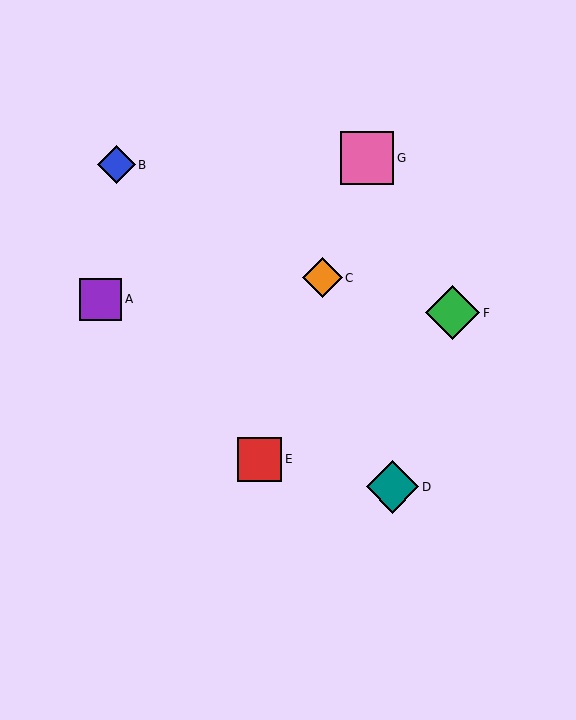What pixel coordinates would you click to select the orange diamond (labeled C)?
Click at (323, 278) to select the orange diamond C.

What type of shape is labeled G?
Shape G is a pink square.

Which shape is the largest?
The green diamond (labeled F) is the largest.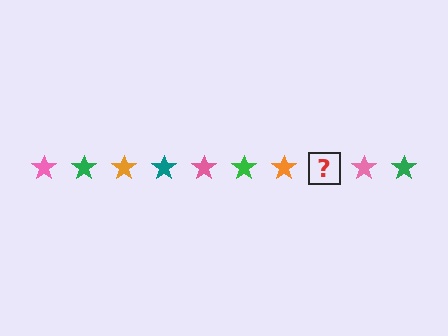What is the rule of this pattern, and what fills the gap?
The rule is that the pattern cycles through pink, green, orange, teal stars. The gap should be filled with a teal star.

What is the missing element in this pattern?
The missing element is a teal star.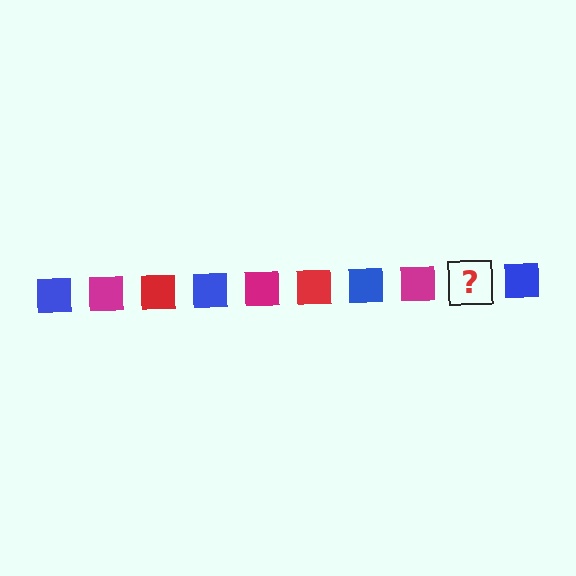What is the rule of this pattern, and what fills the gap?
The rule is that the pattern cycles through blue, magenta, red squares. The gap should be filled with a red square.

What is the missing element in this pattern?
The missing element is a red square.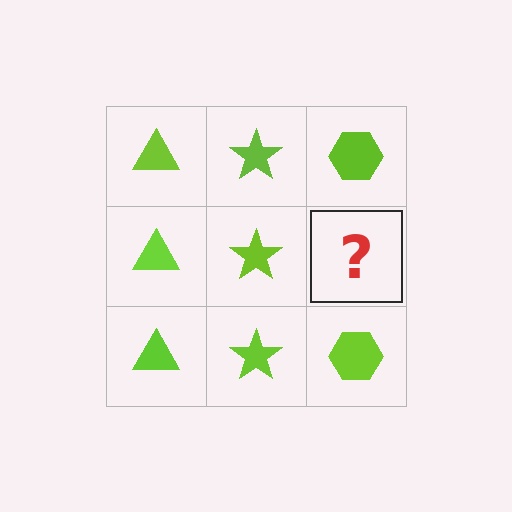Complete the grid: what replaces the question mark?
The question mark should be replaced with a lime hexagon.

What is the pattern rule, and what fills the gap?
The rule is that each column has a consistent shape. The gap should be filled with a lime hexagon.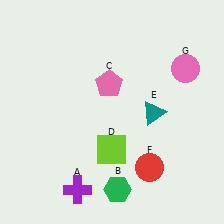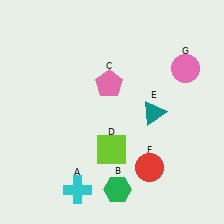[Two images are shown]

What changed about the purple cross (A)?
In Image 1, A is purple. In Image 2, it changed to cyan.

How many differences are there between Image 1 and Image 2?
There is 1 difference between the two images.